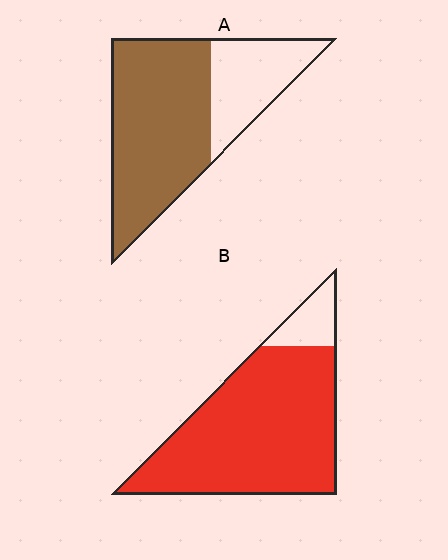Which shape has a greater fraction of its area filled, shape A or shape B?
Shape B.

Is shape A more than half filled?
Yes.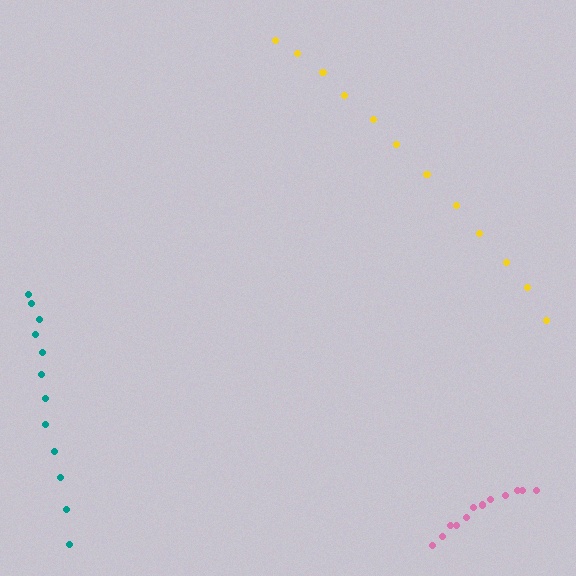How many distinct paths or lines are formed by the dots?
There are 3 distinct paths.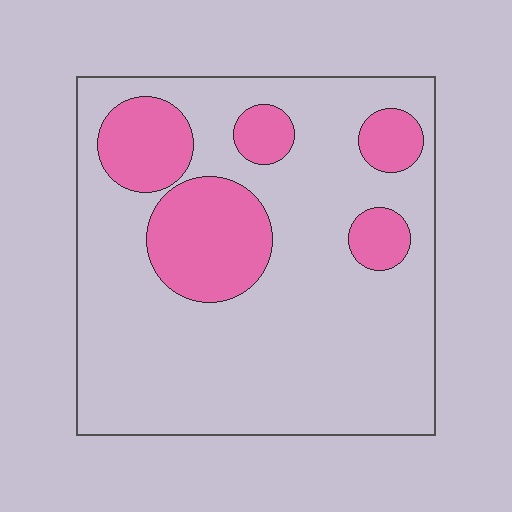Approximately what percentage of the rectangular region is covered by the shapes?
Approximately 25%.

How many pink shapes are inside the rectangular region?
5.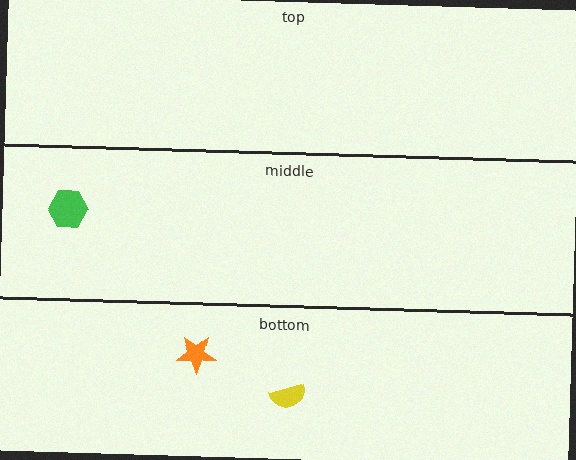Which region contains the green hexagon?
The middle region.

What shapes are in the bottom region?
The yellow semicircle, the orange star.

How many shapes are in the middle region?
1.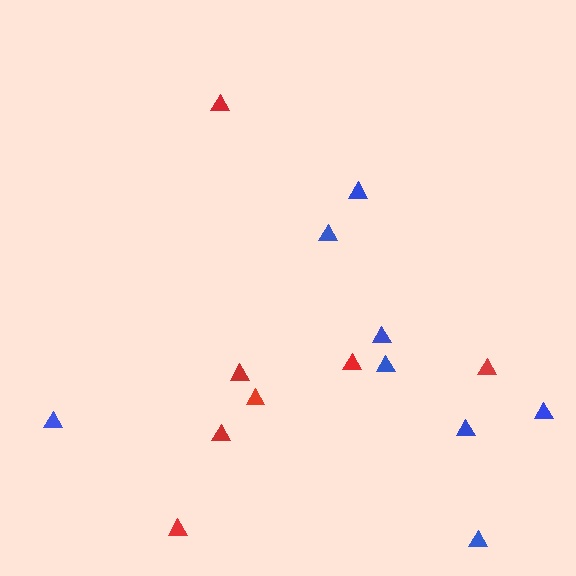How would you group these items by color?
There are 2 groups: one group of red triangles (7) and one group of blue triangles (8).